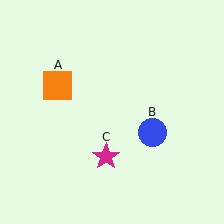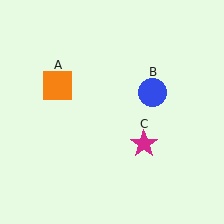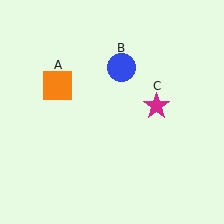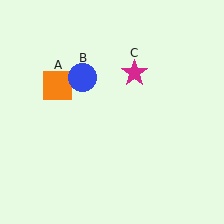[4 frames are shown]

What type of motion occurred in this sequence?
The blue circle (object B), magenta star (object C) rotated counterclockwise around the center of the scene.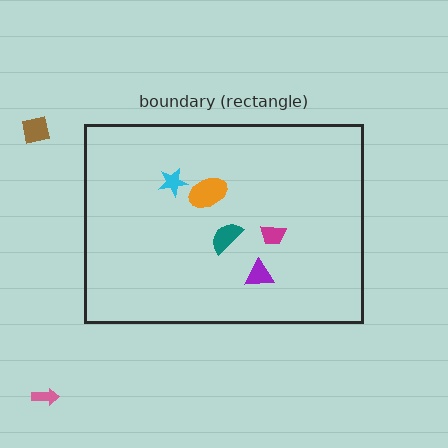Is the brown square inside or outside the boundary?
Outside.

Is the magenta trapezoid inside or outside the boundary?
Inside.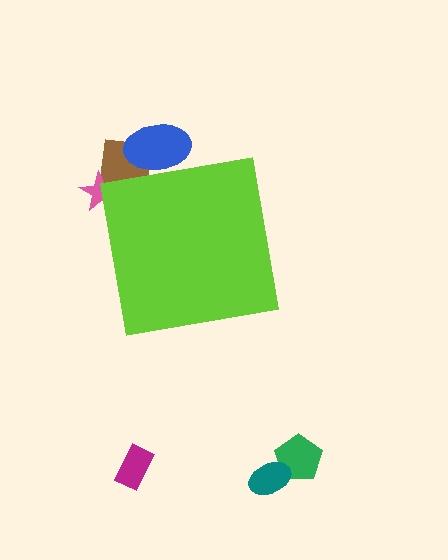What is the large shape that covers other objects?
A lime square.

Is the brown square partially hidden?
Yes, the brown square is partially hidden behind the lime square.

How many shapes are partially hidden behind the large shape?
3 shapes are partially hidden.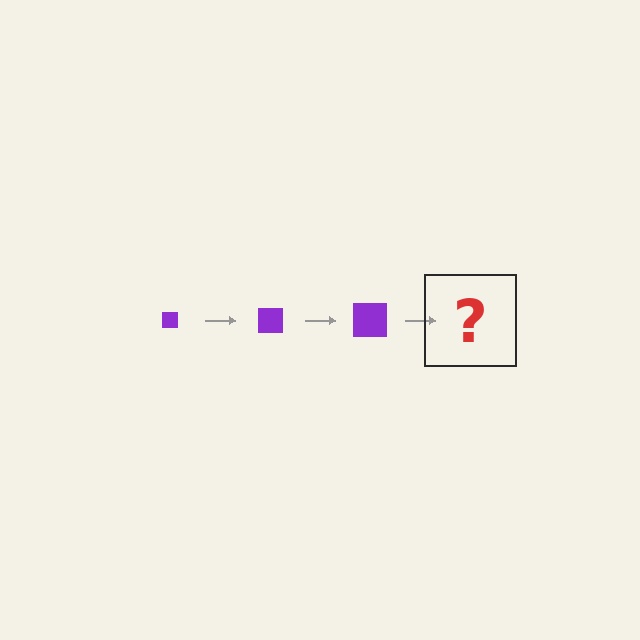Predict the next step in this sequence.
The next step is a purple square, larger than the previous one.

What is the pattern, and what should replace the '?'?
The pattern is that the square gets progressively larger each step. The '?' should be a purple square, larger than the previous one.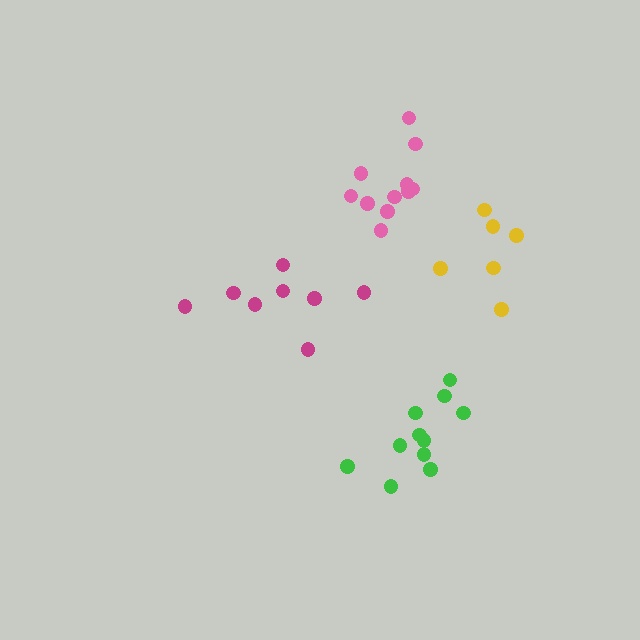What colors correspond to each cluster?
The clusters are colored: pink, magenta, yellow, green.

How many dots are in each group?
Group 1: 11 dots, Group 2: 8 dots, Group 3: 6 dots, Group 4: 11 dots (36 total).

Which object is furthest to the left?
The magenta cluster is leftmost.